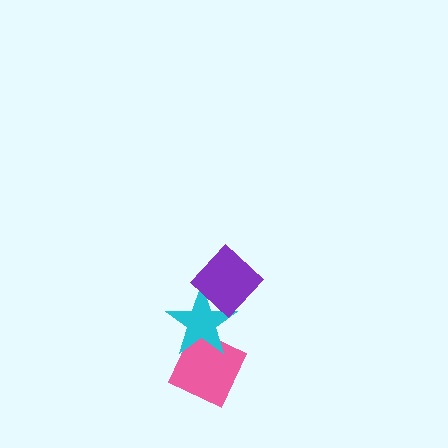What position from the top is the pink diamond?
The pink diamond is 3rd from the top.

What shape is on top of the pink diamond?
The cyan star is on top of the pink diamond.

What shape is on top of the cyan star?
The purple diamond is on top of the cyan star.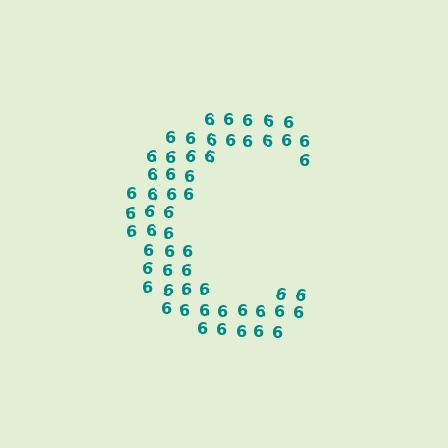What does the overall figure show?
The overall figure shows the letter C.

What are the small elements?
The small elements are digit 6's.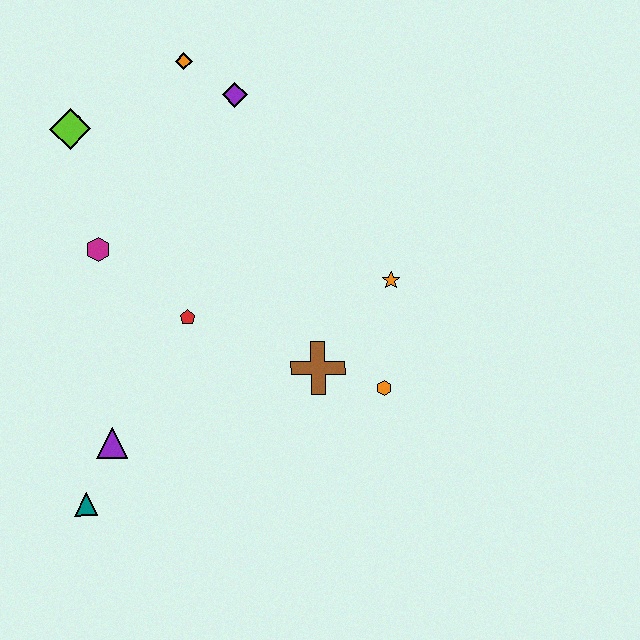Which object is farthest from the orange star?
The teal triangle is farthest from the orange star.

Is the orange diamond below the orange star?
No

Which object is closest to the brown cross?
The orange hexagon is closest to the brown cross.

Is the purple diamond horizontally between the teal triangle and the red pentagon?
No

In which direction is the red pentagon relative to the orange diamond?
The red pentagon is below the orange diamond.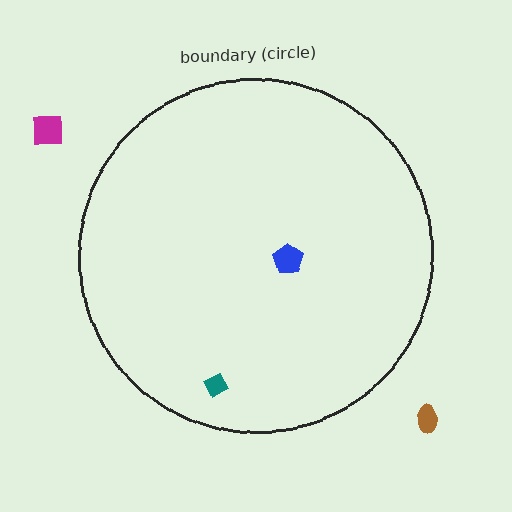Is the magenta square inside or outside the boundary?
Outside.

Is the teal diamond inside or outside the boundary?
Inside.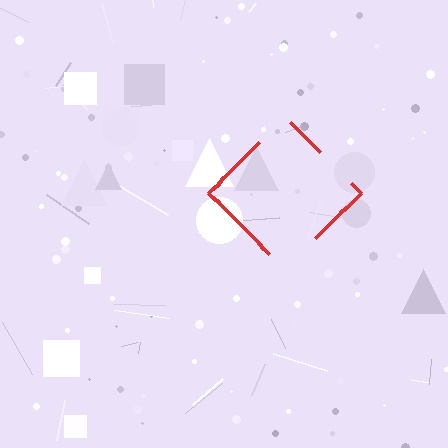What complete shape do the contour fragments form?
The contour fragments form a diamond.